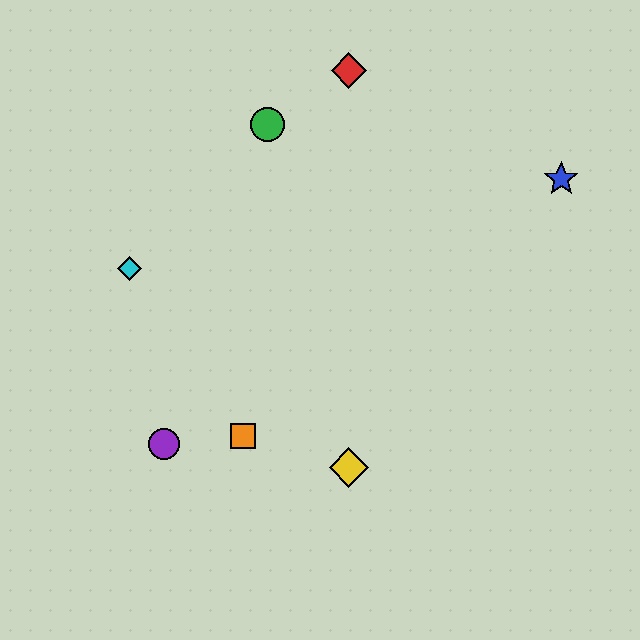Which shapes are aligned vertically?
The red diamond, the yellow diamond are aligned vertically.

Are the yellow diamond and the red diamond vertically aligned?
Yes, both are at x≈349.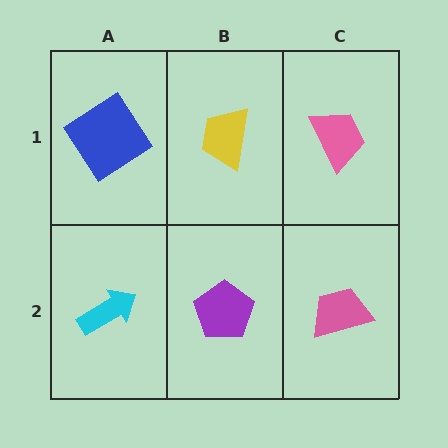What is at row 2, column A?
A cyan arrow.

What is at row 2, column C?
A pink trapezoid.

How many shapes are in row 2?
3 shapes.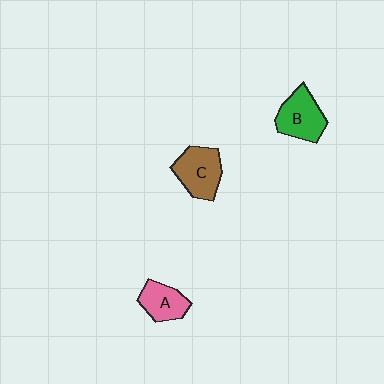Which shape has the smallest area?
Shape A (pink).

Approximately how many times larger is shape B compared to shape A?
Approximately 1.3 times.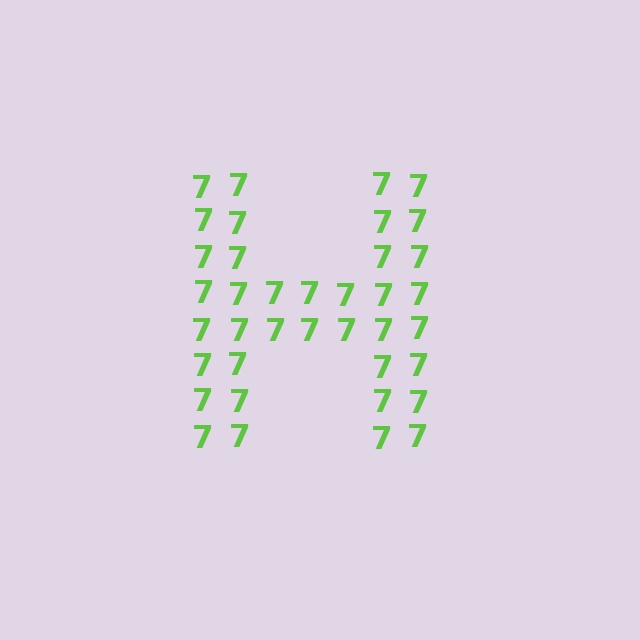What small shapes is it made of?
It is made of small digit 7's.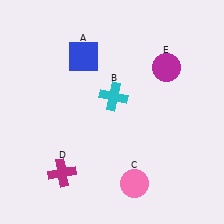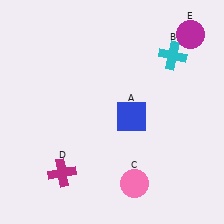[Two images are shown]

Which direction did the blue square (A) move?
The blue square (A) moved down.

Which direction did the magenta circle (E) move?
The magenta circle (E) moved up.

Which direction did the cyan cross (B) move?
The cyan cross (B) moved right.